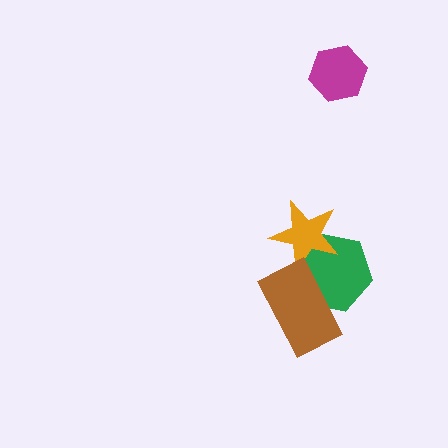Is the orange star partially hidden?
No, no other shape covers it.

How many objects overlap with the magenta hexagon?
0 objects overlap with the magenta hexagon.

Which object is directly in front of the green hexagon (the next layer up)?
The orange star is directly in front of the green hexagon.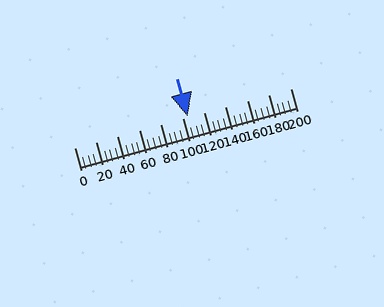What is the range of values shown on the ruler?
The ruler shows values from 0 to 200.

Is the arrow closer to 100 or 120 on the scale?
The arrow is closer to 100.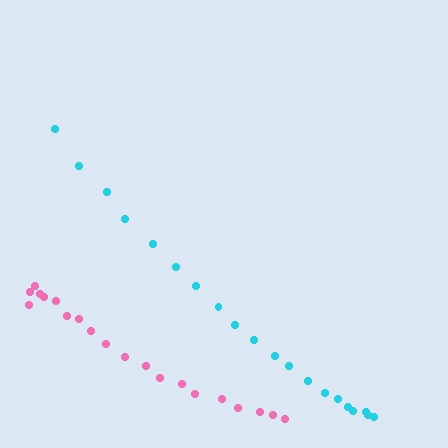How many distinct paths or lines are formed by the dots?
There are 2 distinct paths.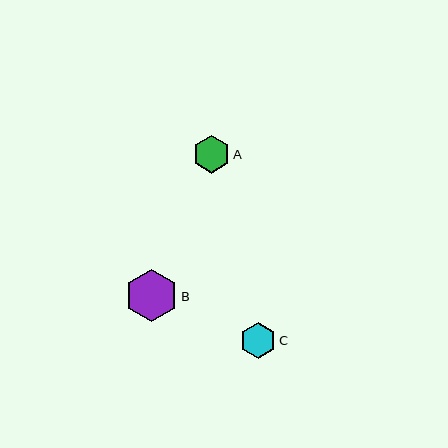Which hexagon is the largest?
Hexagon B is the largest with a size of approximately 53 pixels.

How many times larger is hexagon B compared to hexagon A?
Hexagon B is approximately 1.4 times the size of hexagon A.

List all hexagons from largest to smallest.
From largest to smallest: B, A, C.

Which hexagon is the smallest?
Hexagon C is the smallest with a size of approximately 36 pixels.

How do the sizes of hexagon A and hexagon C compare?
Hexagon A and hexagon C are approximately the same size.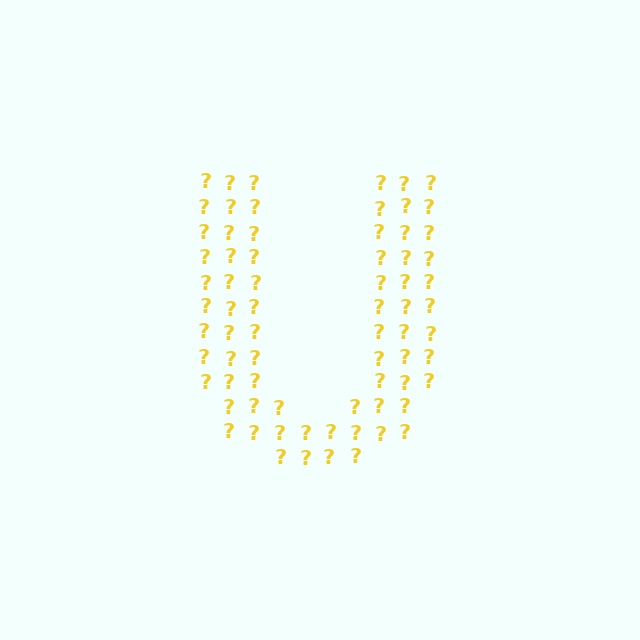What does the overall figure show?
The overall figure shows the letter U.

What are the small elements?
The small elements are question marks.